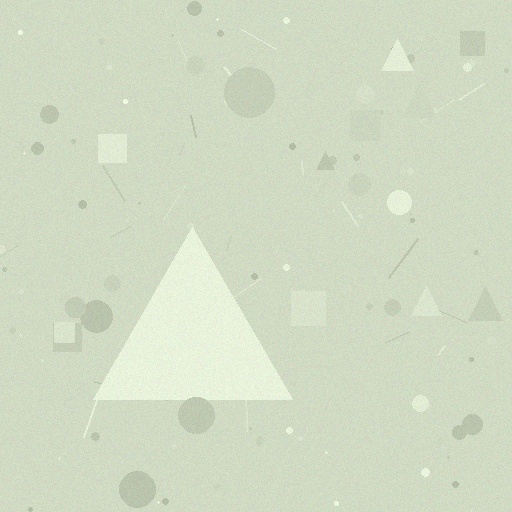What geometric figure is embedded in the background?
A triangle is embedded in the background.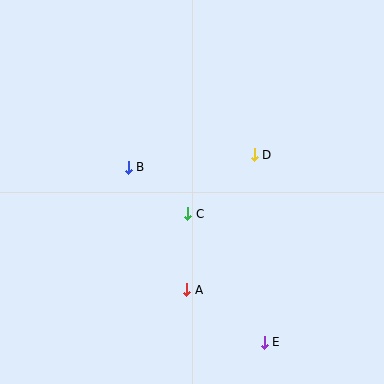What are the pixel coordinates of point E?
Point E is at (264, 342).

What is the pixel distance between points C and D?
The distance between C and D is 89 pixels.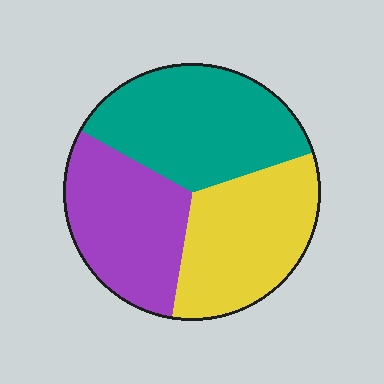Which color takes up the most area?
Teal, at roughly 35%.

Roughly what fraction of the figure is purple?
Purple covers 31% of the figure.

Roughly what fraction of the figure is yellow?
Yellow takes up between a quarter and a half of the figure.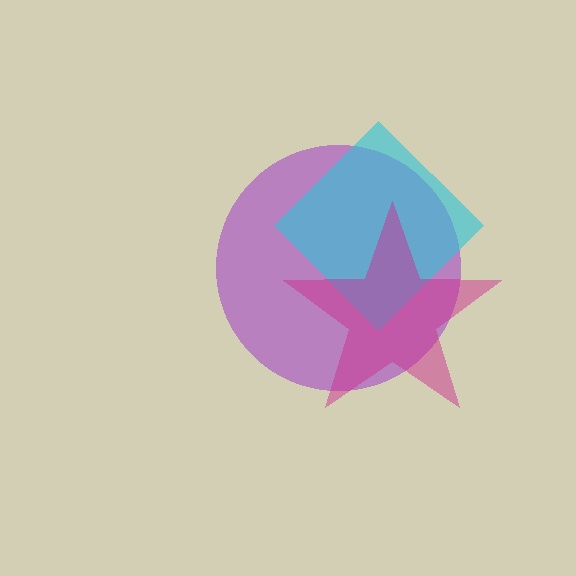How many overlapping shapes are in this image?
There are 3 overlapping shapes in the image.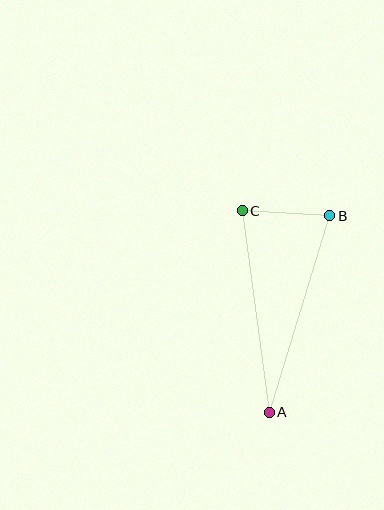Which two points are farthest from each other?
Points A and B are farthest from each other.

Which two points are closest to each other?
Points B and C are closest to each other.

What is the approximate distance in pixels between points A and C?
The distance between A and C is approximately 203 pixels.